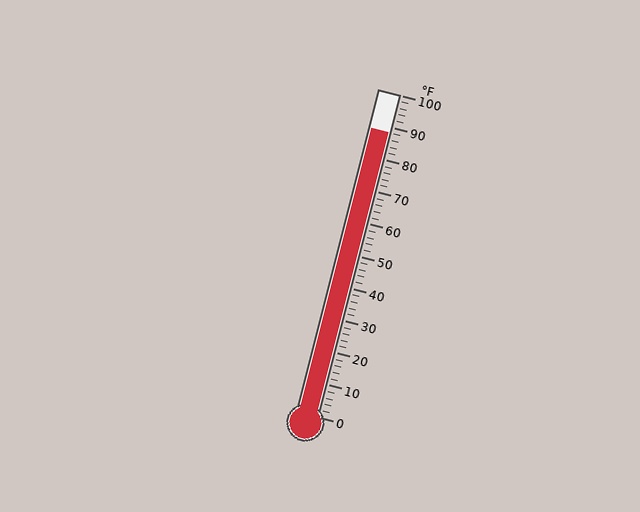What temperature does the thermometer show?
The thermometer shows approximately 88°F.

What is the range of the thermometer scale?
The thermometer scale ranges from 0°F to 100°F.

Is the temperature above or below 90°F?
The temperature is below 90°F.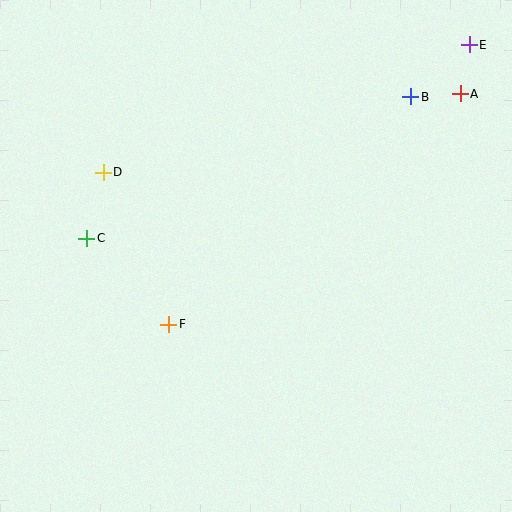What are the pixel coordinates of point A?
Point A is at (460, 94).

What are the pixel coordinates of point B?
Point B is at (411, 97).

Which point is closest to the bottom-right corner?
Point F is closest to the bottom-right corner.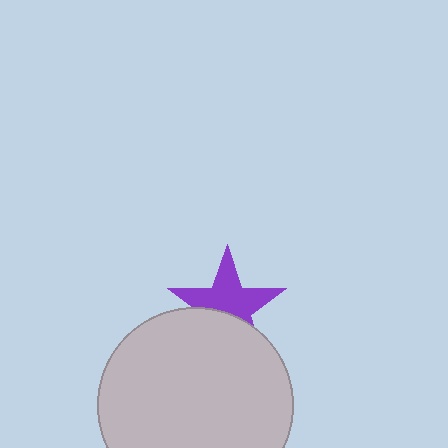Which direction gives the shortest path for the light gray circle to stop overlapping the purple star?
Moving down gives the shortest separation.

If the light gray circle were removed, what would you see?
You would see the complete purple star.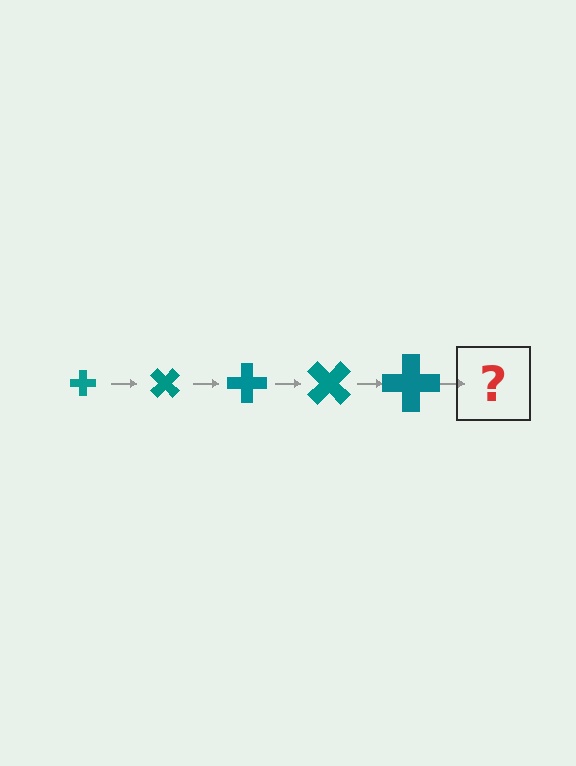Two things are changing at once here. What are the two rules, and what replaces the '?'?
The two rules are that the cross grows larger each step and it rotates 45 degrees each step. The '?' should be a cross, larger than the previous one and rotated 225 degrees from the start.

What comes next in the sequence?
The next element should be a cross, larger than the previous one and rotated 225 degrees from the start.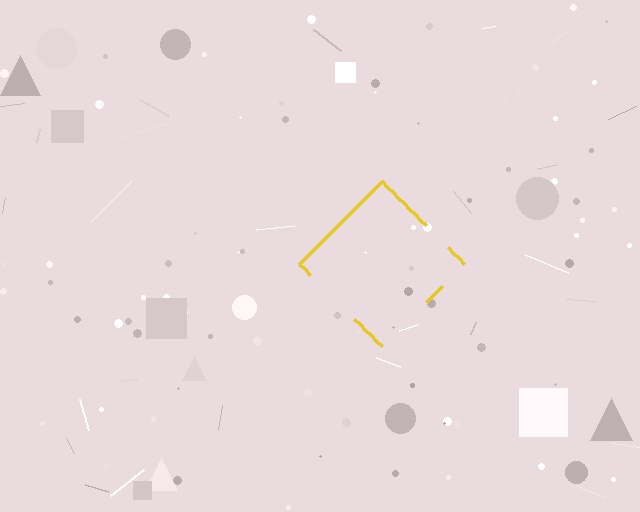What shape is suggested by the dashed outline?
The dashed outline suggests a diamond.